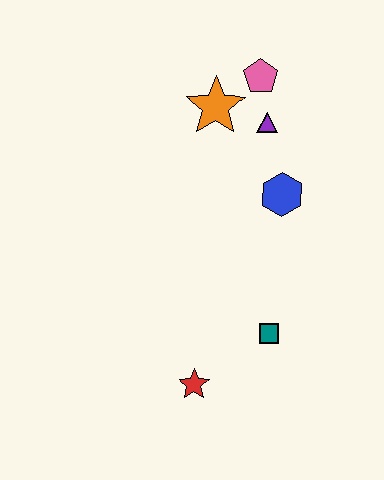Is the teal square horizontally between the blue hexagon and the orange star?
Yes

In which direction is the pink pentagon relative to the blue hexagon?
The pink pentagon is above the blue hexagon.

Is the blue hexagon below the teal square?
No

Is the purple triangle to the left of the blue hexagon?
Yes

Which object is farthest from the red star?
The pink pentagon is farthest from the red star.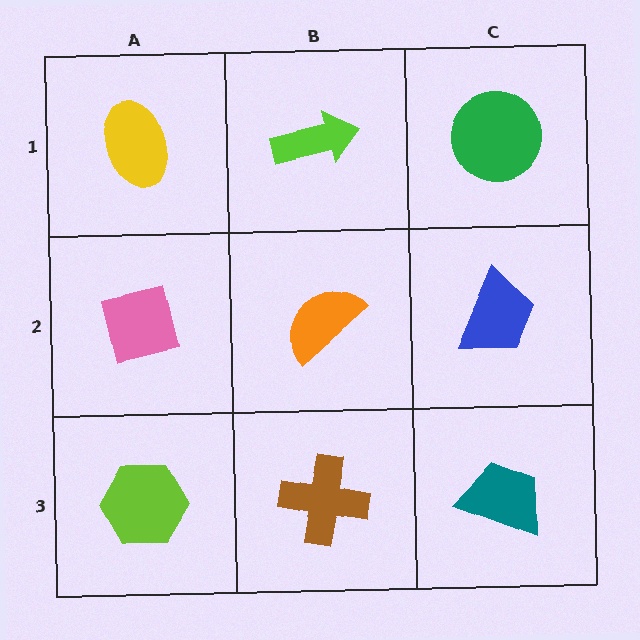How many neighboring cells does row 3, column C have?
2.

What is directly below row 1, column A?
A pink square.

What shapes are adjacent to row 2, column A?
A yellow ellipse (row 1, column A), a lime hexagon (row 3, column A), an orange semicircle (row 2, column B).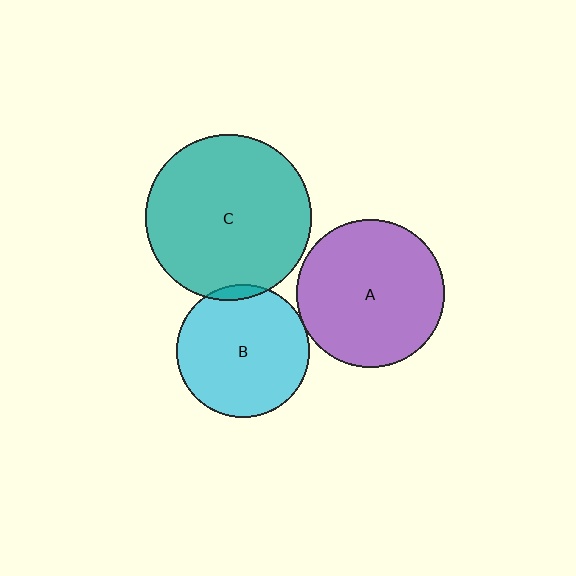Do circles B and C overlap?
Yes.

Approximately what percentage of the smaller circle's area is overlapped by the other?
Approximately 5%.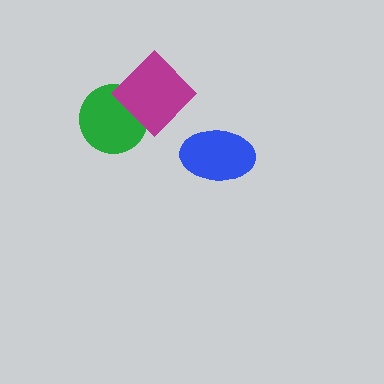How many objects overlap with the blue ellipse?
0 objects overlap with the blue ellipse.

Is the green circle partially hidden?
Yes, it is partially covered by another shape.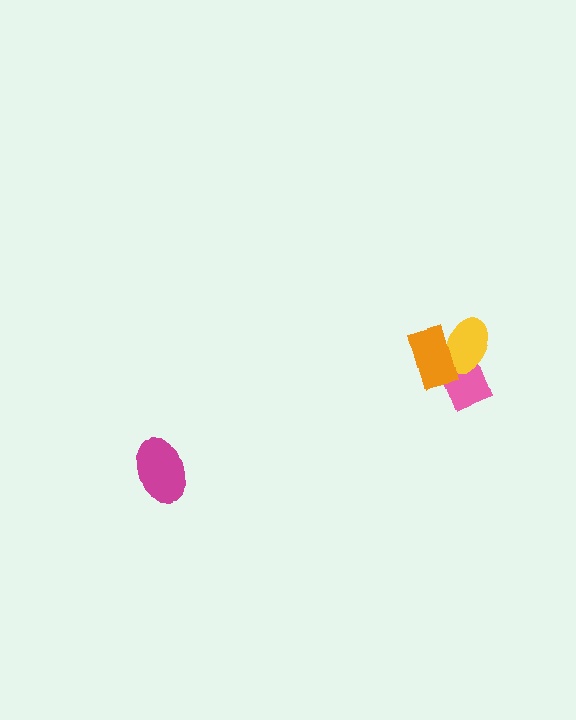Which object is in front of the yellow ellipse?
The orange rectangle is in front of the yellow ellipse.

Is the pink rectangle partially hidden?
Yes, it is partially covered by another shape.